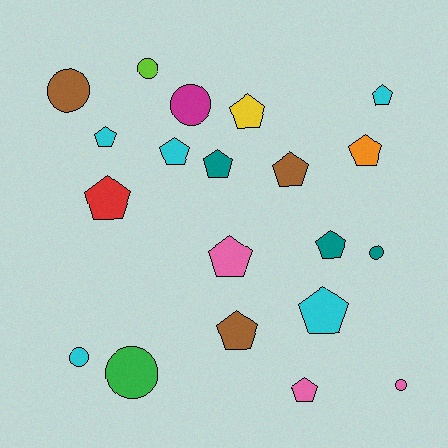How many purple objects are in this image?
There are no purple objects.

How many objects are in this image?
There are 20 objects.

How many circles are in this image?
There are 7 circles.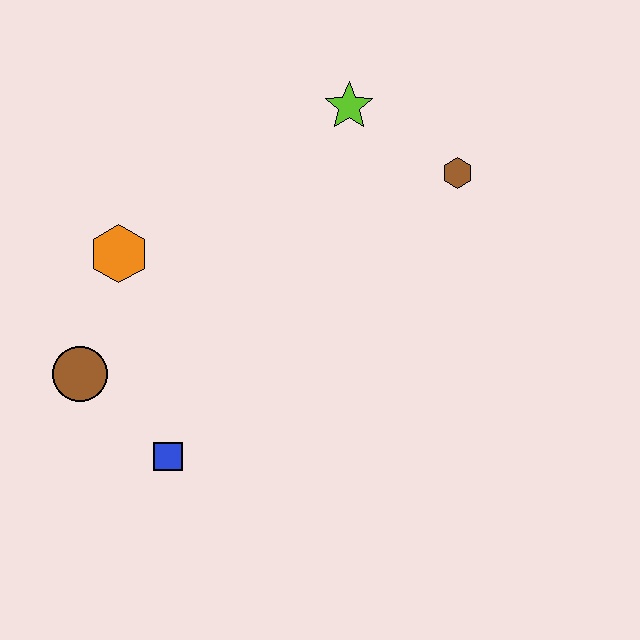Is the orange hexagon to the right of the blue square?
No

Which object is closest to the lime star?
The brown hexagon is closest to the lime star.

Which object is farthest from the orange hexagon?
The brown hexagon is farthest from the orange hexagon.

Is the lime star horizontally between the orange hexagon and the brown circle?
No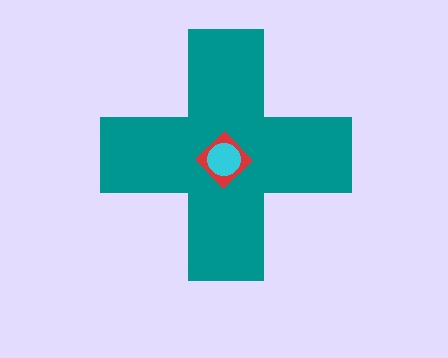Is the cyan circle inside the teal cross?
Yes.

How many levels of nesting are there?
3.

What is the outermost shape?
The teal cross.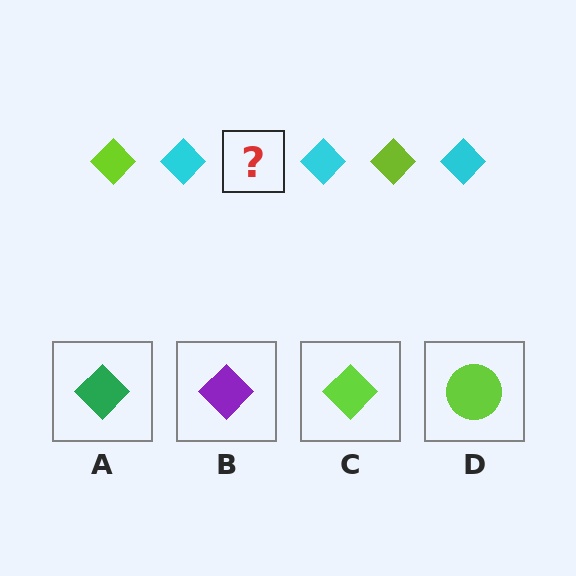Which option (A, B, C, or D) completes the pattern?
C.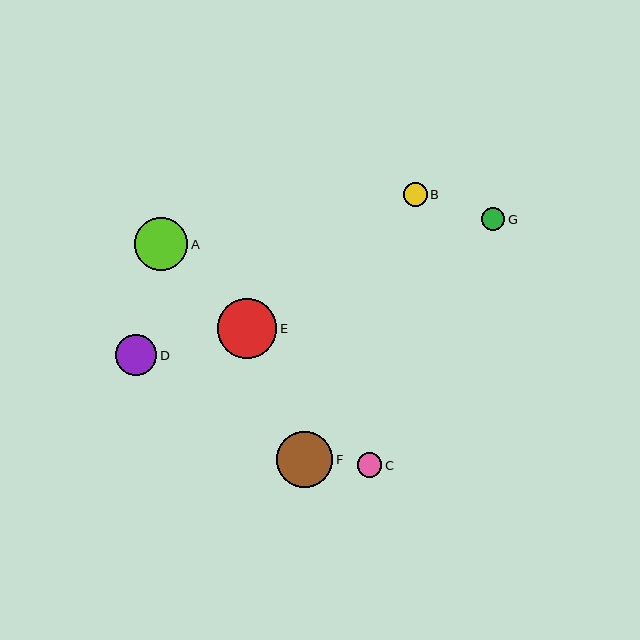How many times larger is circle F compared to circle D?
Circle F is approximately 1.4 times the size of circle D.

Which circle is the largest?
Circle E is the largest with a size of approximately 60 pixels.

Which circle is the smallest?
Circle G is the smallest with a size of approximately 23 pixels.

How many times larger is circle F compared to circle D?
Circle F is approximately 1.4 times the size of circle D.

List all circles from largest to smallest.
From largest to smallest: E, F, A, D, C, B, G.